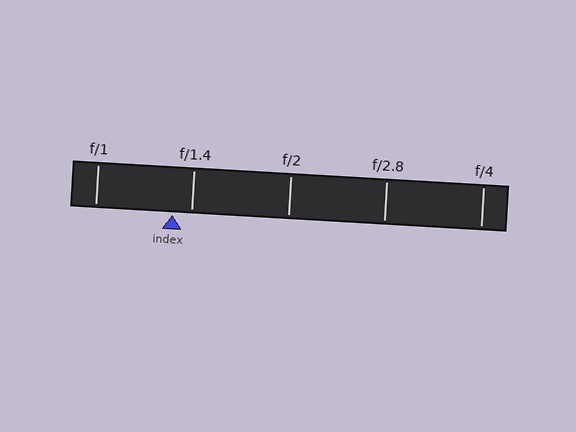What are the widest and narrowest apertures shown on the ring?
The widest aperture shown is f/1 and the narrowest is f/4.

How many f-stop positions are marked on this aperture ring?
There are 5 f-stop positions marked.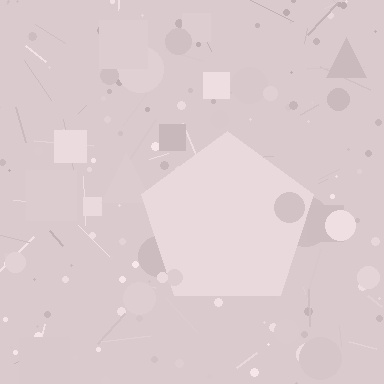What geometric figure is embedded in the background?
A pentagon is embedded in the background.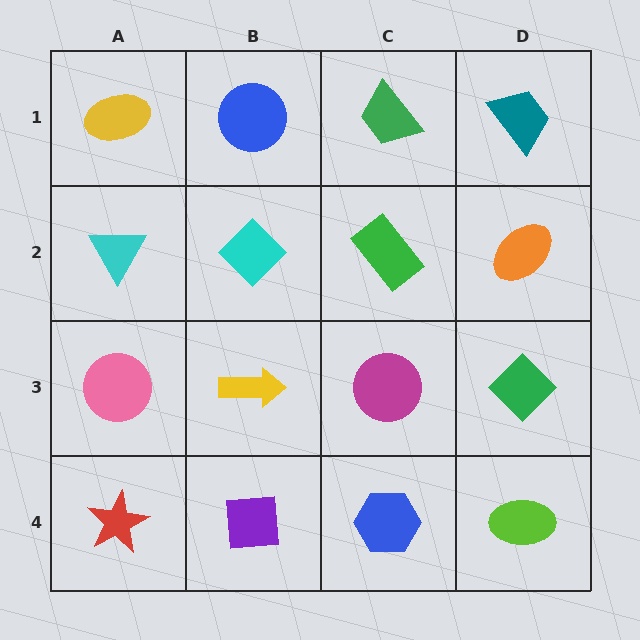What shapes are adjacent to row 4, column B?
A yellow arrow (row 3, column B), a red star (row 4, column A), a blue hexagon (row 4, column C).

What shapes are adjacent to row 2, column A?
A yellow ellipse (row 1, column A), a pink circle (row 3, column A), a cyan diamond (row 2, column B).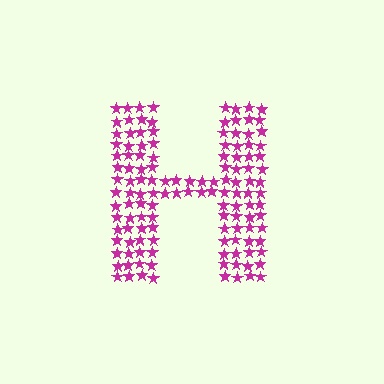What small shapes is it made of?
It is made of small stars.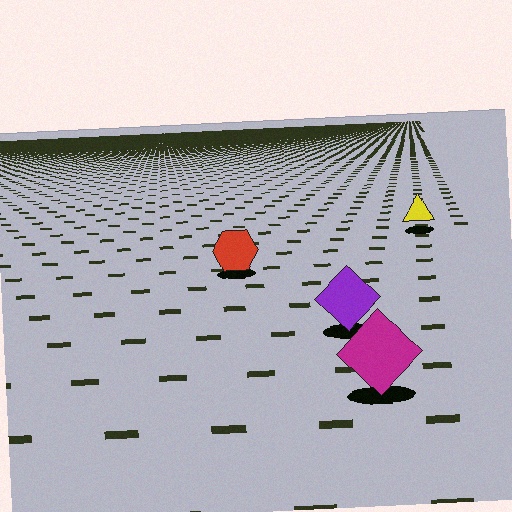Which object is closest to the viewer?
The magenta diamond is closest. The texture marks near it are larger and more spread out.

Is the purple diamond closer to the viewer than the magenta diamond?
No. The magenta diamond is closer — you can tell from the texture gradient: the ground texture is coarser near it.